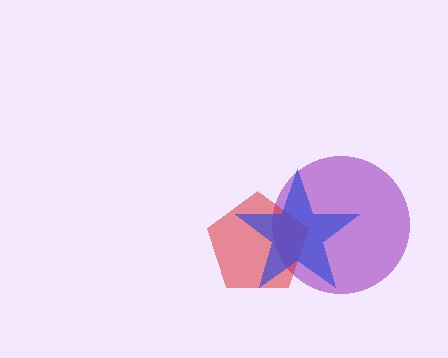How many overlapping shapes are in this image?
There are 3 overlapping shapes in the image.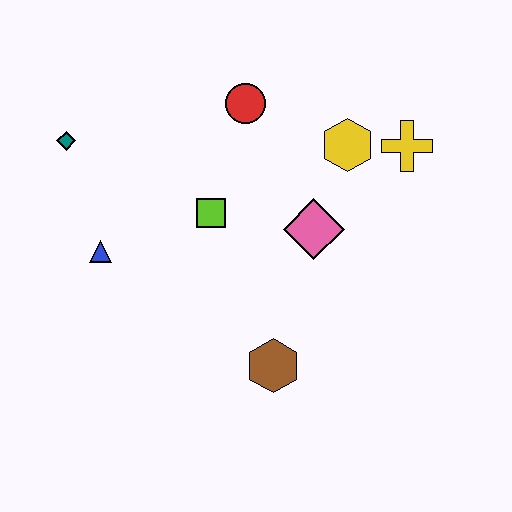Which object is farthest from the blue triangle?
The yellow cross is farthest from the blue triangle.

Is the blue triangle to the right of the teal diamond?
Yes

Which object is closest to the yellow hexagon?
The yellow cross is closest to the yellow hexagon.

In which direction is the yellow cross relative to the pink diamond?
The yellow cross is to the right of the pink diamond.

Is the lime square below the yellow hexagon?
Yes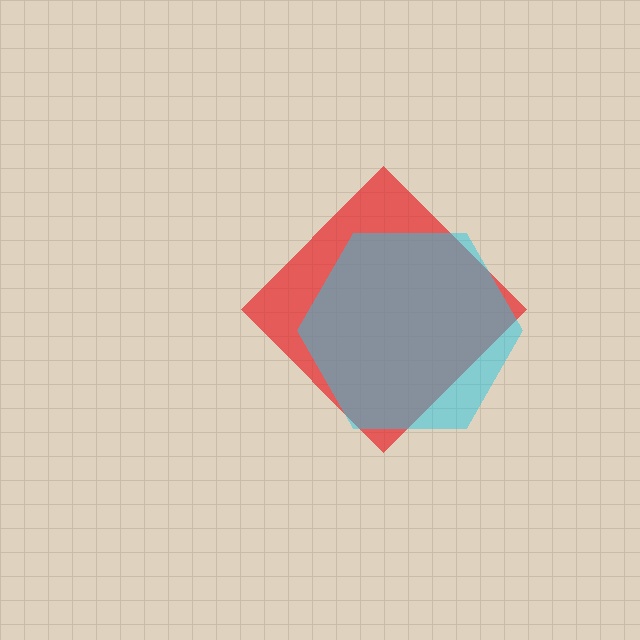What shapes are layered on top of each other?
The layered shapes are: a red diamond, a cyan hexagon.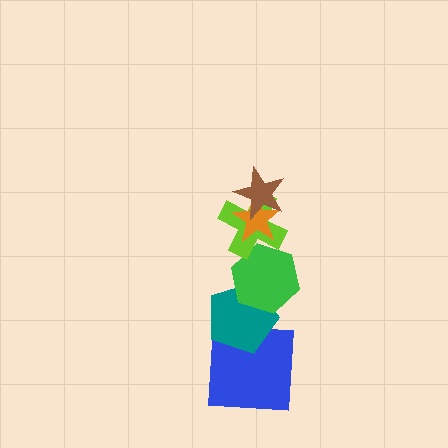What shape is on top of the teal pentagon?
The green hexagon is on top of the teal pentagon.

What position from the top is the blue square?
The blue square is 6th from the top.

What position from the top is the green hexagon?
The green hexagon is 4th from the top.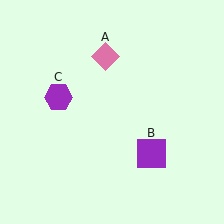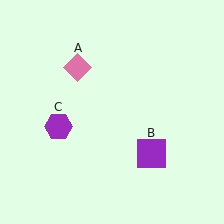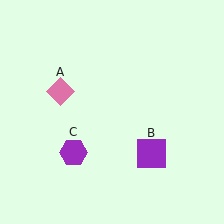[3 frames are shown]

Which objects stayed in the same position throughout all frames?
Purple square (object B) remained stationary.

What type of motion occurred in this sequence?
The pink diamond (object A), purple hexagon (object C) rotated counterclockwise around the center of the scene.